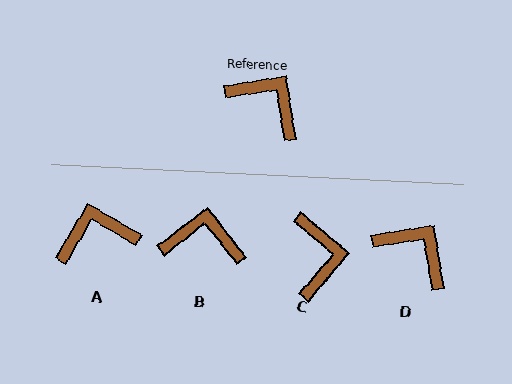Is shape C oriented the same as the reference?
No, it is off by about 49 degrees.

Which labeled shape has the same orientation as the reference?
D.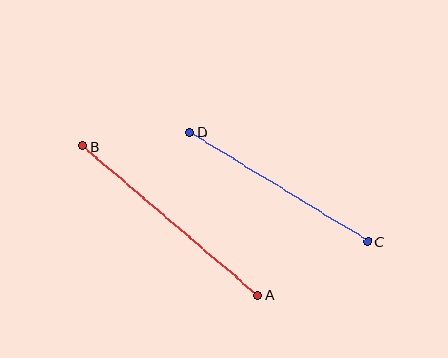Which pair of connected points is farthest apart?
Points A and B are farthest apart.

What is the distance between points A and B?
The distance is approximately 230 pixels.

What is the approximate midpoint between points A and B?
The midpoint is at approximately (170, 221) pixels.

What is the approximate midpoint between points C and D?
The midpoint is at approximately (279, 187) pixels.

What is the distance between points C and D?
The distance is approximately 208 pixels.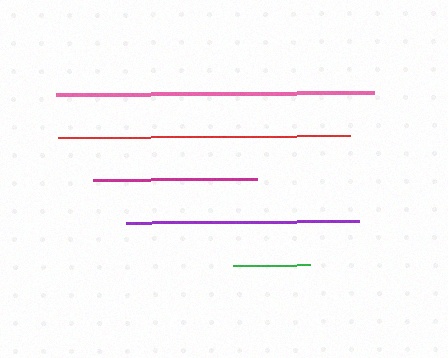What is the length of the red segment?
The red segment is approximately 292 pixels long.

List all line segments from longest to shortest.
From longest to shortest: pink, red, purple, magenta, green.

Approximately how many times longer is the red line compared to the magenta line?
The red line is approximately 1.8 times the length of the magenta line.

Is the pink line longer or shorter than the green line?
The pink line is longer than the green line.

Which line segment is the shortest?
The green line is the shortest at approximately 77 pixels.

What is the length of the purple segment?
The purple segment is approximately 233 pixels long.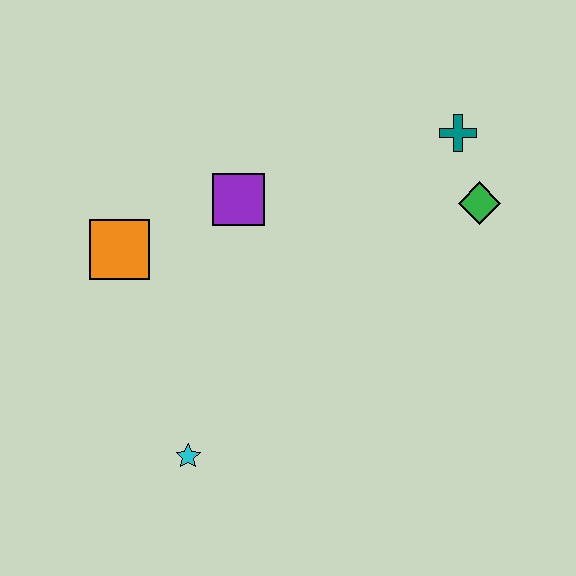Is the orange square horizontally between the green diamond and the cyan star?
No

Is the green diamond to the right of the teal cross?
Yes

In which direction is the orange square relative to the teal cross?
The orange square is to the left of the teal cross.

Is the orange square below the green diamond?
Yes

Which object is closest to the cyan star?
The orange square is closest to the cyan star.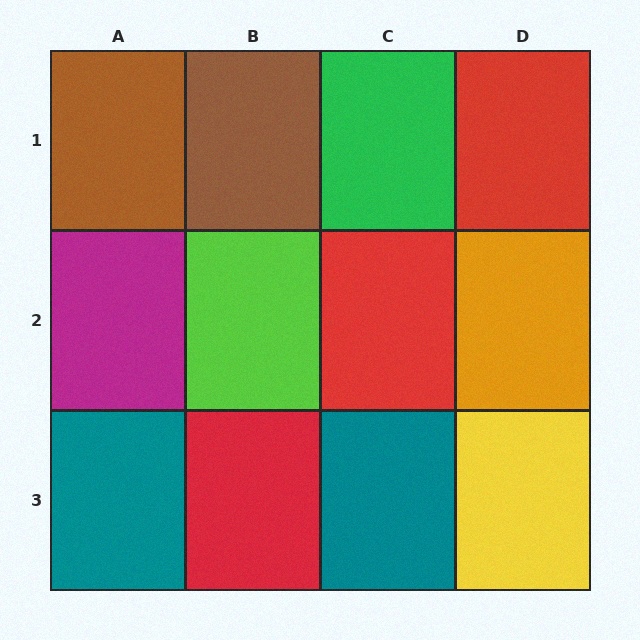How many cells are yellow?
1 cell is yellow.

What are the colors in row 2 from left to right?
Magenta, lime, red, orange.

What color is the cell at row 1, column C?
Green.